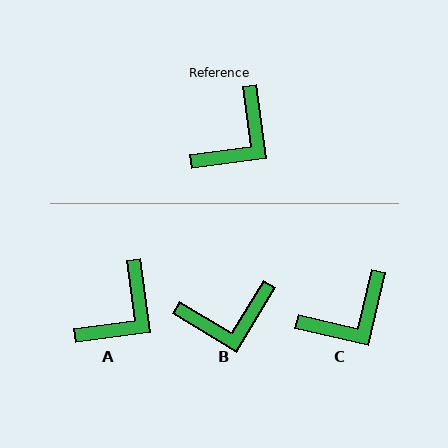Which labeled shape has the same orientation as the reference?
A.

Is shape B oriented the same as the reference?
No, it is off by about 39 degrees.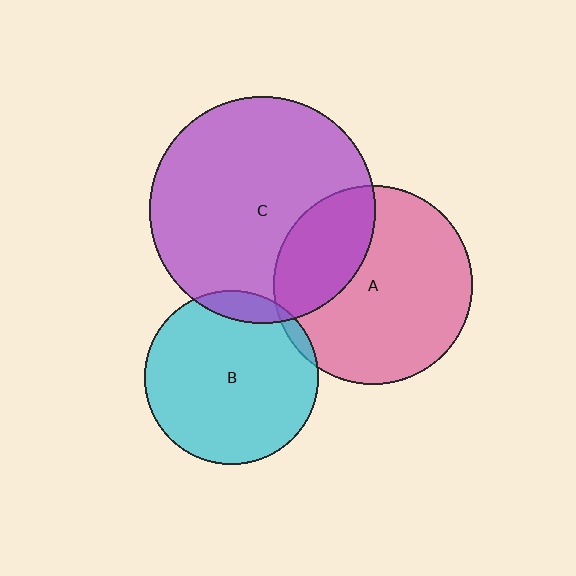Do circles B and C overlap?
Yes.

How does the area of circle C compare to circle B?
Approximately 1.7 times.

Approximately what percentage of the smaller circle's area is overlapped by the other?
Approximately 10%.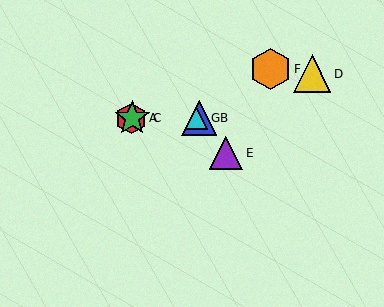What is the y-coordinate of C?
Object C is at y≈118.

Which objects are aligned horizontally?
Objects A, B, C, G are aligned horizontally.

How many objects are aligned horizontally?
4 objects (A, B, C, G) are aligned horizontally.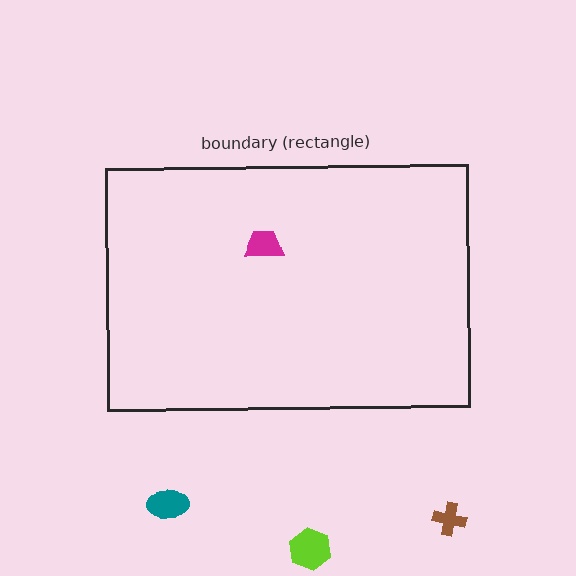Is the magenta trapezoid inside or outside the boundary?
Inside.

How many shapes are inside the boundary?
1 inside, 3 outside.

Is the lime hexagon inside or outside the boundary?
Outside.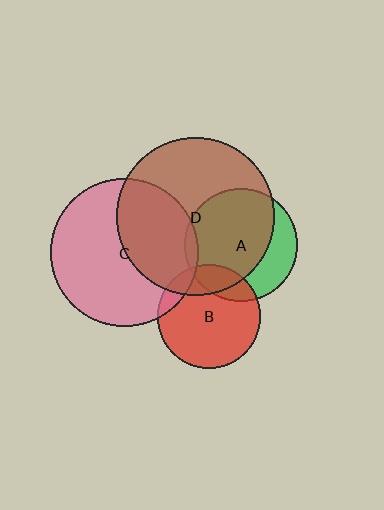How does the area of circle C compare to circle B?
Approximately 2.1 times.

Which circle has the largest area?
Circle D (brown).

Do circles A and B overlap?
Yes.